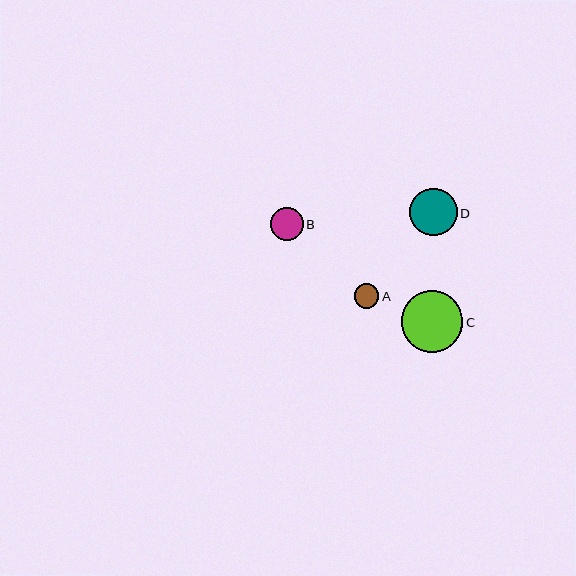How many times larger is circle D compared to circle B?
Circle D is approximately 1.4 times the size of circle B.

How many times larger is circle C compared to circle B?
Circle C is approximately 1.9 times the size of circle B.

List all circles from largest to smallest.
From largest to smallest: C, D, B, A.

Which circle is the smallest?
Circle A is the smallest with a size of approximately 24 pixels.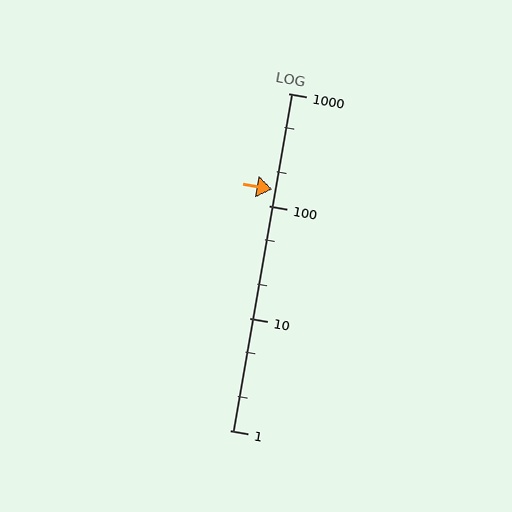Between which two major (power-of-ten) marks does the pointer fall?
The pointer is between 100 and 1000.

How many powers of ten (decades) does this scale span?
The scale spans 3 decades, from 1 to 1000.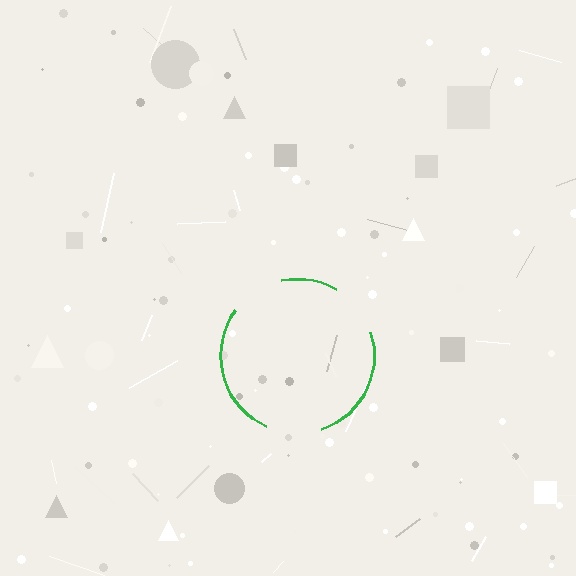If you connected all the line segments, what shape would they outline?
They would outline a circle.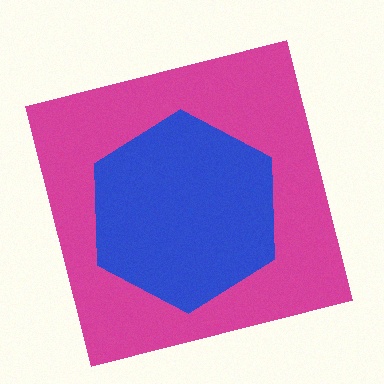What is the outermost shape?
The magenta square.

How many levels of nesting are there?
2.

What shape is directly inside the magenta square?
The blue hexagon.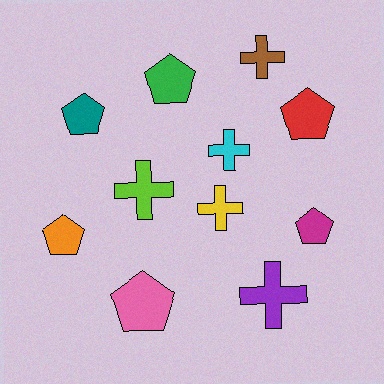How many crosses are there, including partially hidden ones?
There are 5 crosses.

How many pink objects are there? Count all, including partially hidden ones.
There is 1 pink object.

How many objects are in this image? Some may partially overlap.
There are 11 objects.